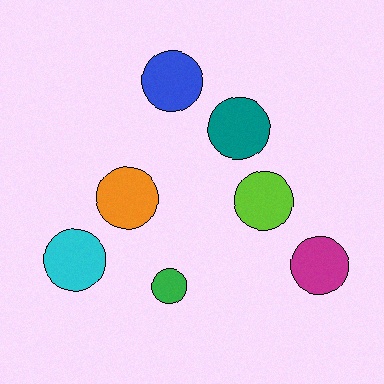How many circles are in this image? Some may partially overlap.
There are 7 circles.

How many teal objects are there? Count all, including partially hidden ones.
There is 1 teal object.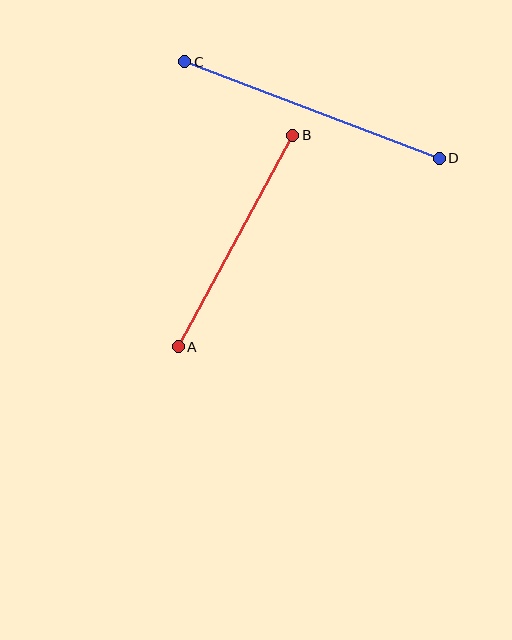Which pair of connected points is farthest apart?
Points C and D are farthest apart.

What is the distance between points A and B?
The distance is approximately 240 pixels.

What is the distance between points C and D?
The distance is approximately 272 pixels.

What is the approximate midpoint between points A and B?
The midpoint is at approximately (236, 241) pixels.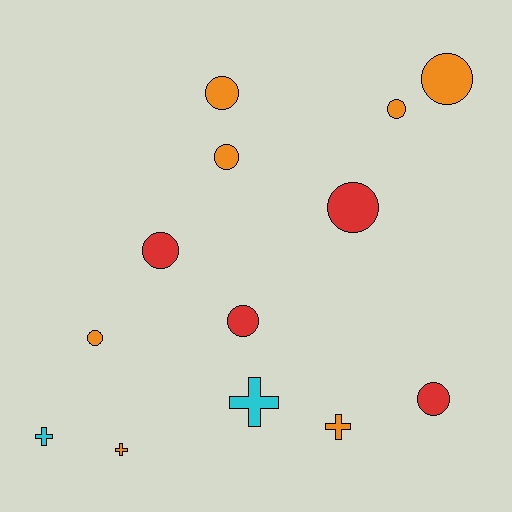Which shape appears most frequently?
Circle, with 9 objects.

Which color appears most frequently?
Orange, with 7 objects.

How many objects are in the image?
There are 13 objects.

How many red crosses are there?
There are no red crosses.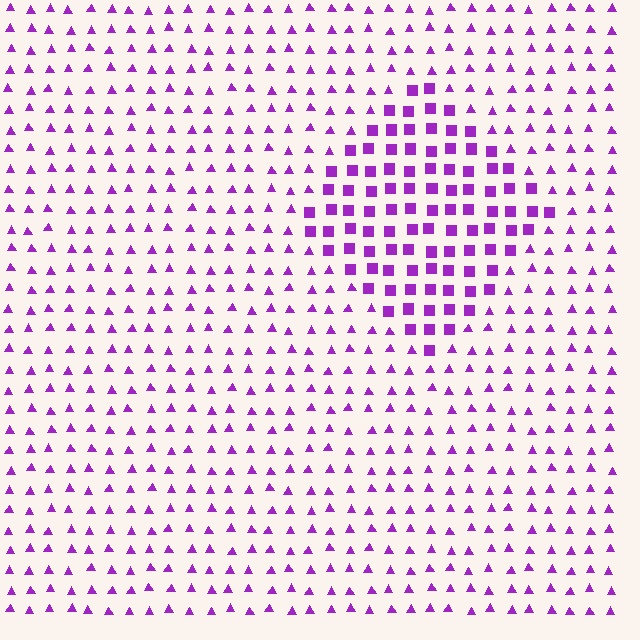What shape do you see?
I see a diamond.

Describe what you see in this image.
The image is filled with small purple elements arranged in a uniform grid. A diamond-shaped region contains squares, while the surrounding area contains triangles. The boundary is defined purely by the change in element shape.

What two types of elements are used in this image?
The image uses squares inside the diamond region and triangles outside it.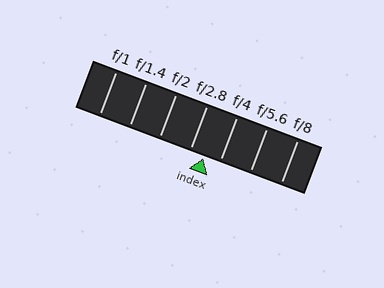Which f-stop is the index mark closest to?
The index mark is closest to f/2.8.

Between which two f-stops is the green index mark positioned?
The index mark is between f/2.8 and f/4.